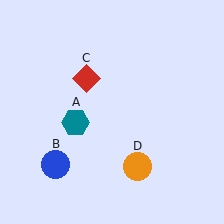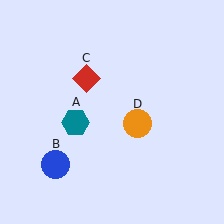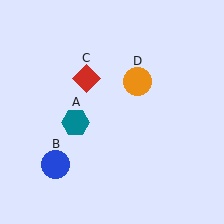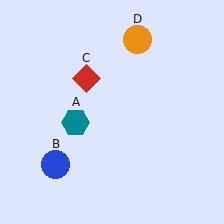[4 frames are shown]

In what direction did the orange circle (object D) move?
The orange circle (object D) moved up.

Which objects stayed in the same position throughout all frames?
Teal hexagon (object A) and blue circle (object B) and red diamond (object C) remained stationary.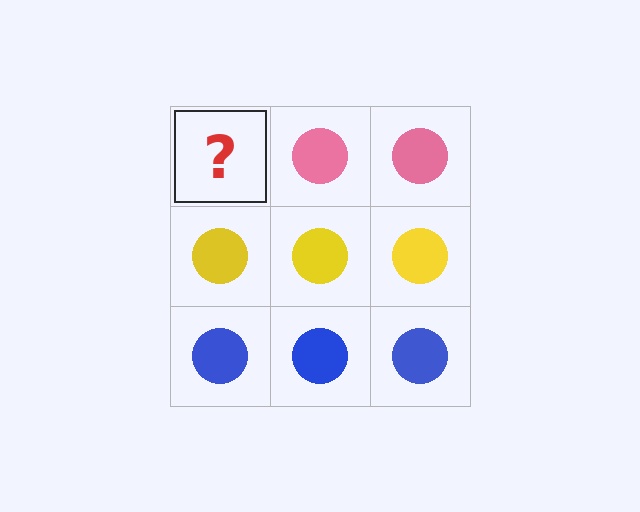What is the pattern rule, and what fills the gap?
The rule is that each row has a consistent color. The gap should be filled with a pink circle.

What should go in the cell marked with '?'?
The missing cell should contain a pink circle.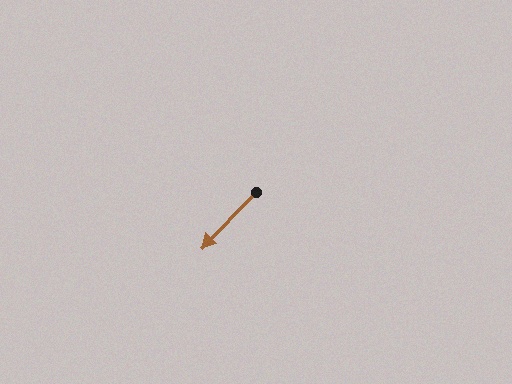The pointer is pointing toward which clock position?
Roughly 7 o'clock.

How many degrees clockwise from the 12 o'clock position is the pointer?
Approximately 224 degrees.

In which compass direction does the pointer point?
Southwest.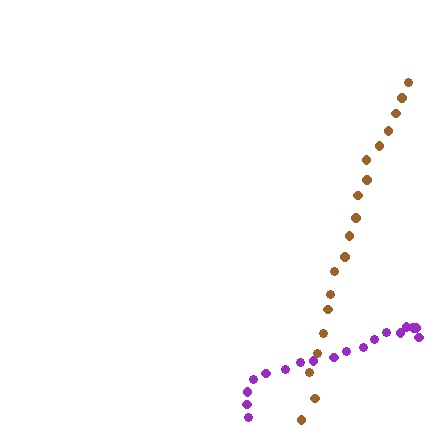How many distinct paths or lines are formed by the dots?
There are 2 distinct paths.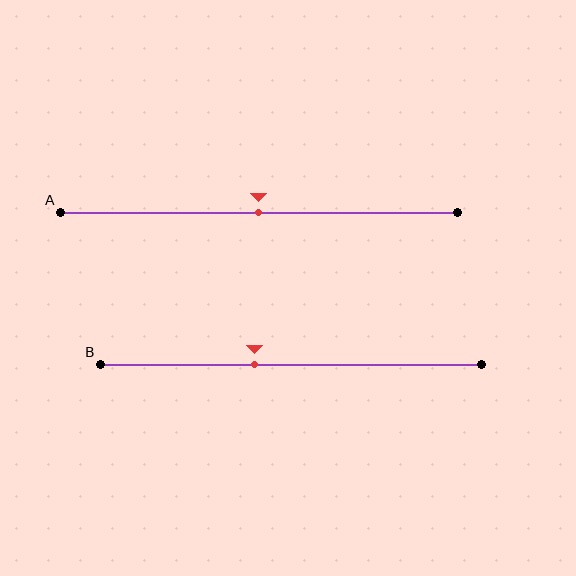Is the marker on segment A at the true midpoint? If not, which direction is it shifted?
Yes, the marker on segment A is at the true midpoint.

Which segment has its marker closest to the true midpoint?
Segment A has its marker closest to the true midpoint.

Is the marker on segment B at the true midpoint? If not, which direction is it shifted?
No, the marker on segment B is shifted to the left by about 10% of the segment length.